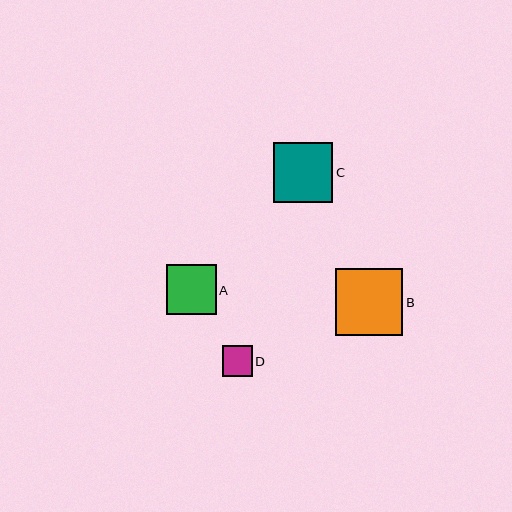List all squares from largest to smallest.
From largest to smallest: B, C, A, D.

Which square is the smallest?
Square D is the smallest with a size of approximately 30 pixels.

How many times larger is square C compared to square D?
Square C is approximately 2.0 times the size of square D.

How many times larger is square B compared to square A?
Square B is approximately 1.4 times the size of square A.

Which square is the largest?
Square B is the largest with a size of approximately 67 pixels.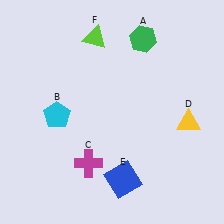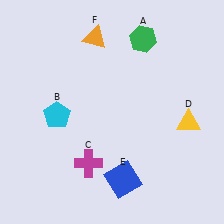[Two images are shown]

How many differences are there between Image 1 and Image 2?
There is 1 difference between the two images.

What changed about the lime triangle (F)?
In Image 1, F is lime. In Image 2, it changed to orange.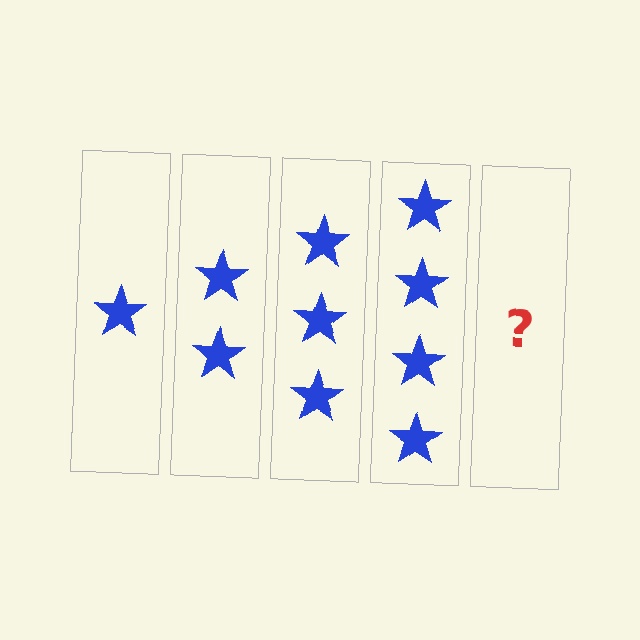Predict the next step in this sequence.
The next step is 5 stars.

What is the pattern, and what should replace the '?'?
The pattern is that each step adds one more star. The '?' should be 5 stars.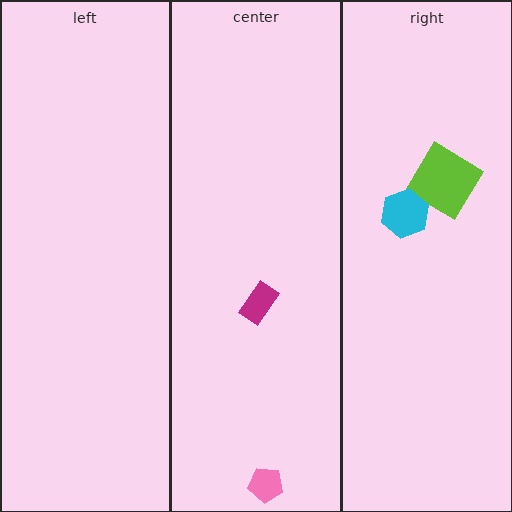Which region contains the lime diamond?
The right region.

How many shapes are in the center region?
2.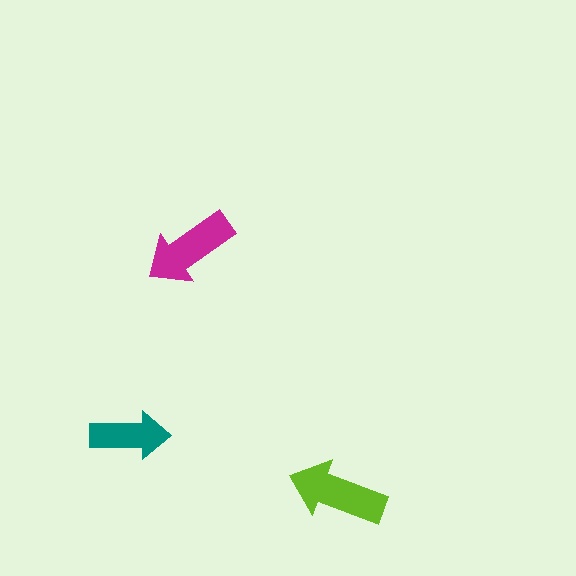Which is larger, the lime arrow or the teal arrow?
The lime one.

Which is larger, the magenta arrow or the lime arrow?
The lime one.